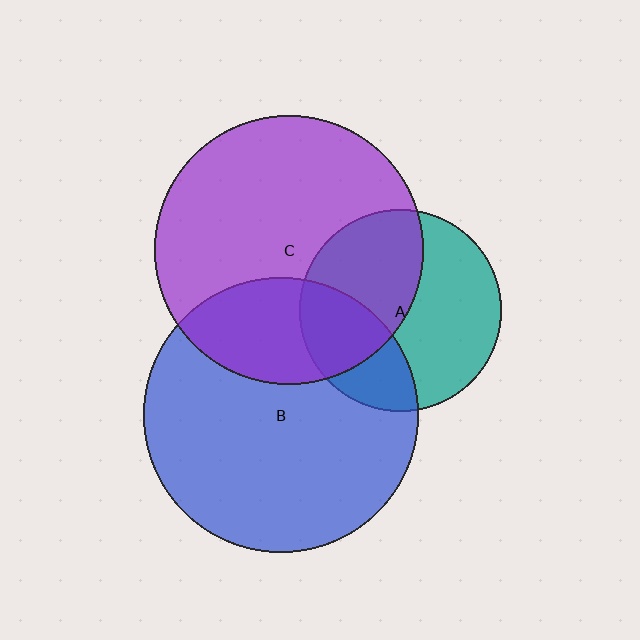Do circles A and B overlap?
Yes.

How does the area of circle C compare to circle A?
Approximately 1.8 times.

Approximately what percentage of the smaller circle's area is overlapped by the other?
Approximately 30%.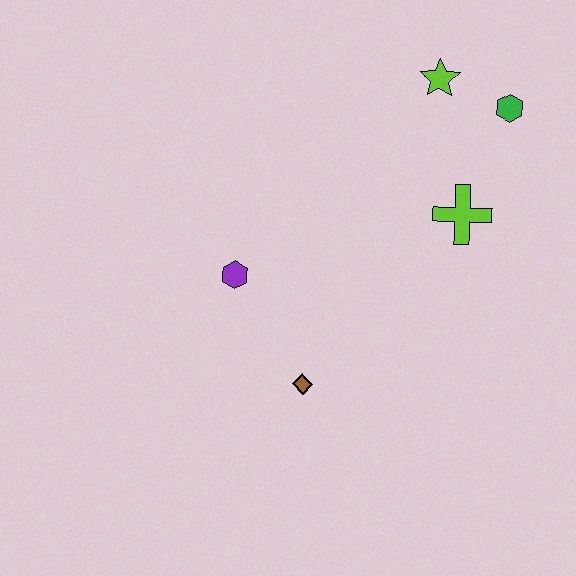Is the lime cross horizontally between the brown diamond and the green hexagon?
Yes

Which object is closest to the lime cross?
The green hexagon is closest to the lime cross.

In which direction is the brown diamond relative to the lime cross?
The brown diamond is below the lime cross.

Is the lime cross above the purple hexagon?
Yes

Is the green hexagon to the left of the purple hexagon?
No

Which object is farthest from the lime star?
The brown diamond is farthest from the lime star.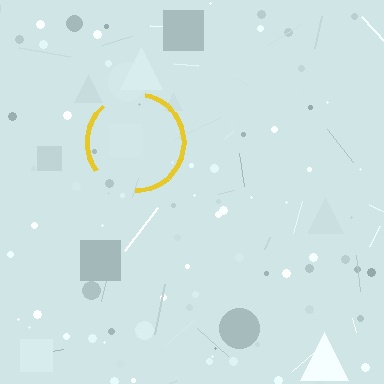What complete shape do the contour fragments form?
The contour fragments form a circle.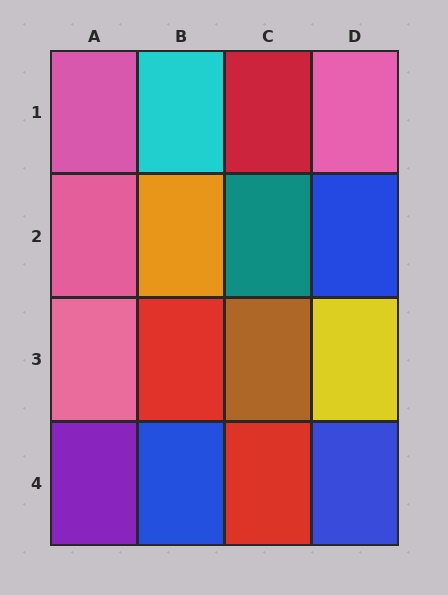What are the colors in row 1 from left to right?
Pink, cyan, red, pink.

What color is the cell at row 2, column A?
Pink.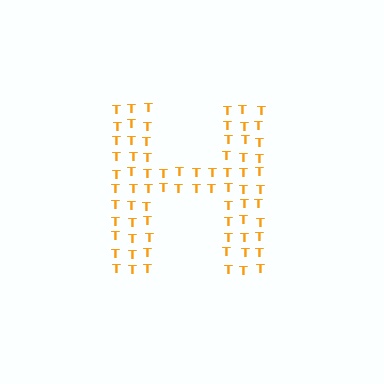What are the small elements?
The small elements are letter T's.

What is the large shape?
The large shape is the letter H.